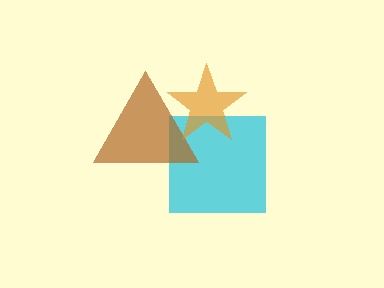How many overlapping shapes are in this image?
There are 3 overlapping shapes in the image.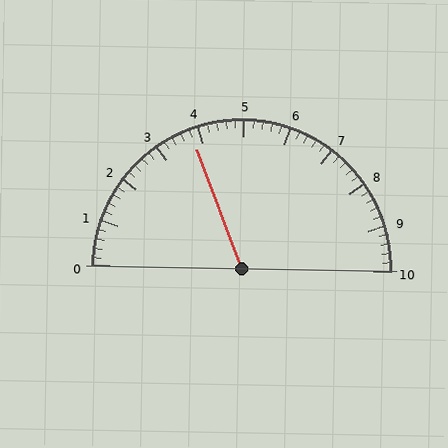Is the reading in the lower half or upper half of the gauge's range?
The reading is in the lower half of the range (0 to 10).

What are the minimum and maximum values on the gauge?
The gauge ranges from 0 to 10.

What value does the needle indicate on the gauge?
The needle indicates approximately 3.8.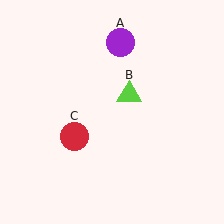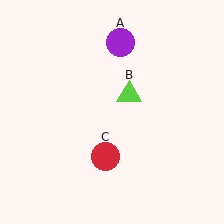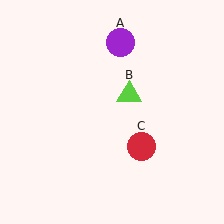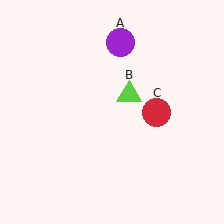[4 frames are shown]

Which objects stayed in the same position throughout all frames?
Purple circle (object A) and lime triangle (object B) remained stationary.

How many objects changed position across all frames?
1 object changed position: red circle (object C).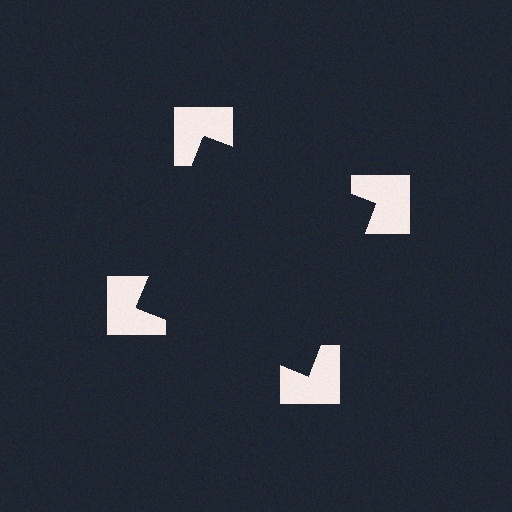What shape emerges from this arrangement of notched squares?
An illusory square — its edges are inferred from the aligned wedge cuts in the notched squares, not physically drawn.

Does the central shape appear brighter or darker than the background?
It typically appears slightly darker than the background, even though no actual brightness change is drawn.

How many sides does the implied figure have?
4 sides.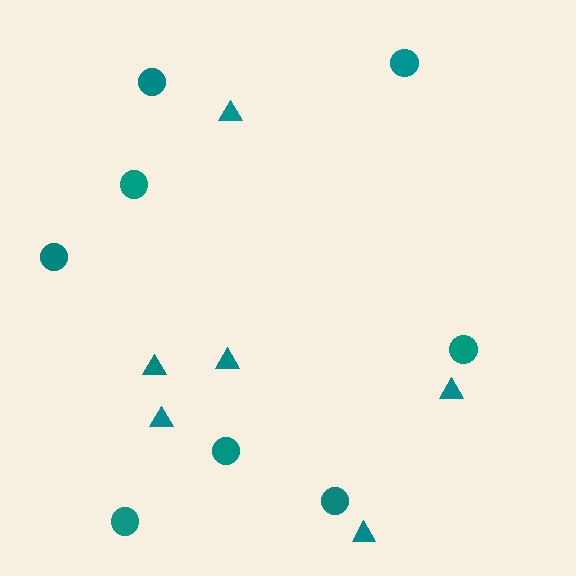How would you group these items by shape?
There are 2 groups: one group of triangles (6) and one group of circles (8).